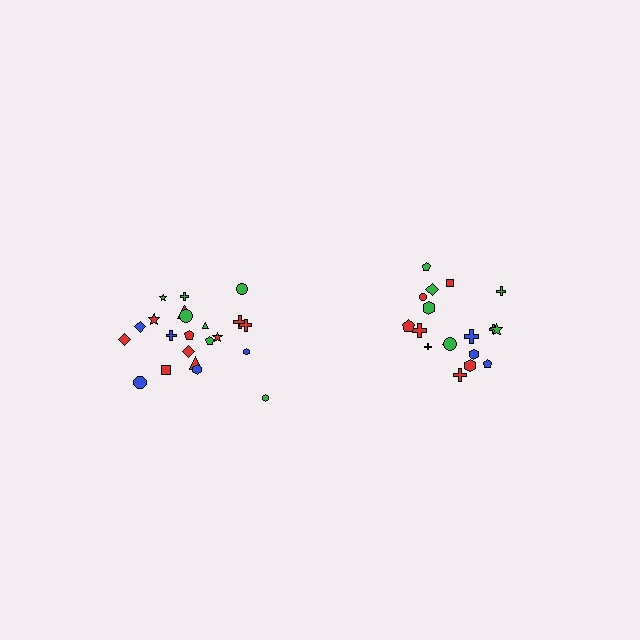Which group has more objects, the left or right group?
The left group.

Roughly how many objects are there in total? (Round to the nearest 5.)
Roughly 40 objects in total.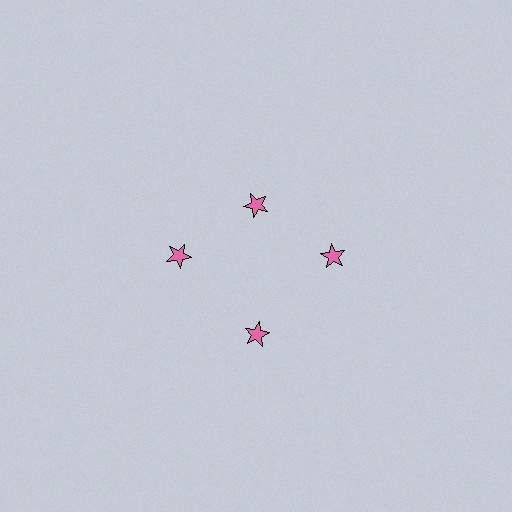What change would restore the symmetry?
The symmetry would be restored by moving it outward, back onto the ring so that all 4 stars sit at equal angles and equal distance from the center.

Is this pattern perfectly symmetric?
No. The 4 pink stars are arranged in a ring, but one element near the 12 o'clock position is pulled inward toward the center, breaking the 4-fold rotational symmetry.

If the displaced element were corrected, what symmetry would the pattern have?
It would have 4-fold rotational symmetry — the pattern would map onto itself every 90 degrees.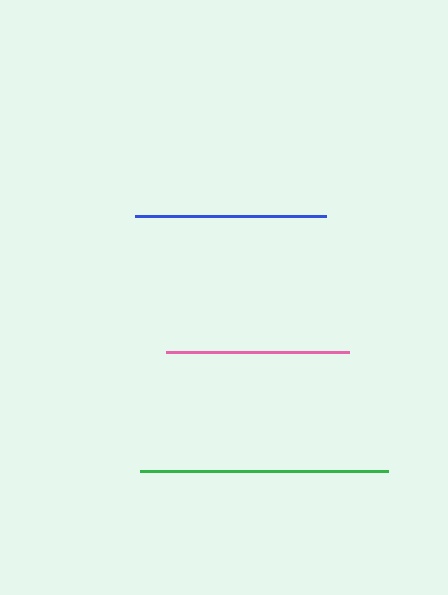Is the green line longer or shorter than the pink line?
The green line is longer than the pink line.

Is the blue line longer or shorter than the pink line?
The blue line is longer than the pink line.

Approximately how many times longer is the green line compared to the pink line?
The green line is approximately 1.4 times the length of the pink line.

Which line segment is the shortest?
The pink line is the shortest at approximately 183 pixels.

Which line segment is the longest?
The green line is the longest at approximately 248 pixels.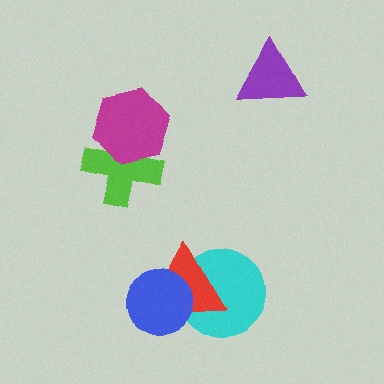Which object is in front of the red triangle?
The blue circle is in front of the red triangle.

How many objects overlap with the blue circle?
2 objects overlap with the blue circle.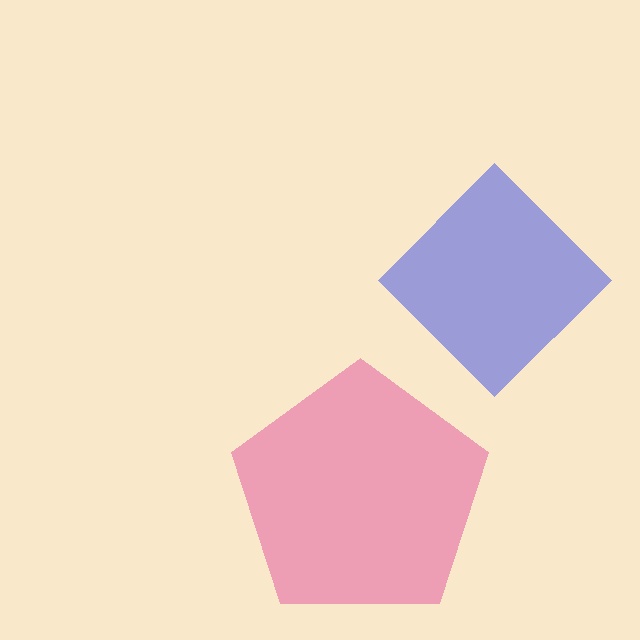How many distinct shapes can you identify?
There are 2 distinct shapes: a blue diamond, a pink pentagon.